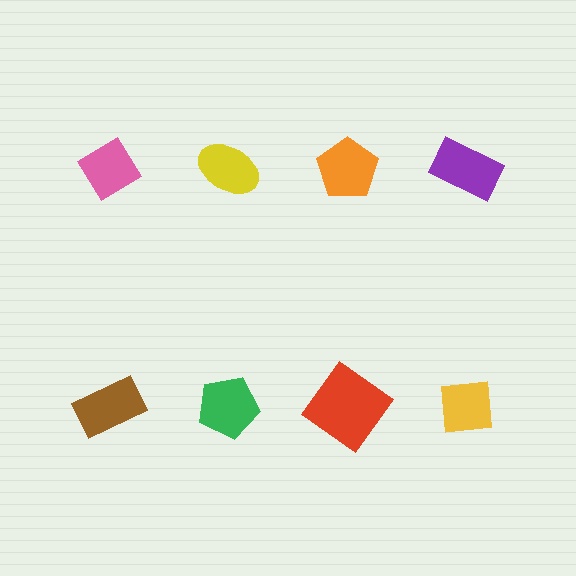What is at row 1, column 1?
A pink diamond.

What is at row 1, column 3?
An orange pentagon.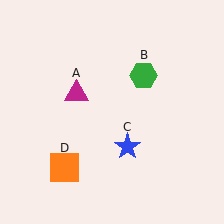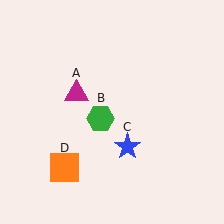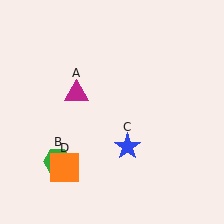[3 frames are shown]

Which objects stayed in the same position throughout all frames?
Magenta triangle (object A) and blue star (object C) and orange square (object D) remained stationary.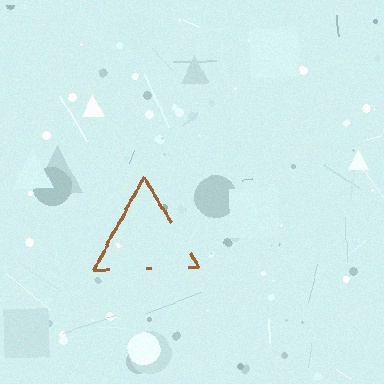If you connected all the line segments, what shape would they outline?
They would outline a triangle.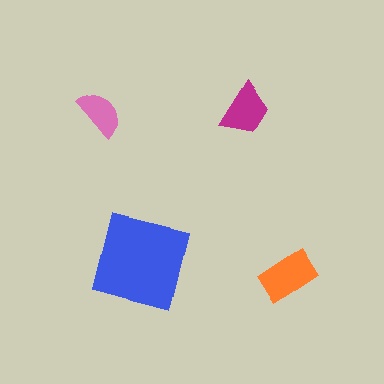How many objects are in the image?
There are 4 objects in the image.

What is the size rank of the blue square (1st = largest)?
1st.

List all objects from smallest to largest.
The pink semicircle, the magenta trapezoid, the orange rectangle, the blue square.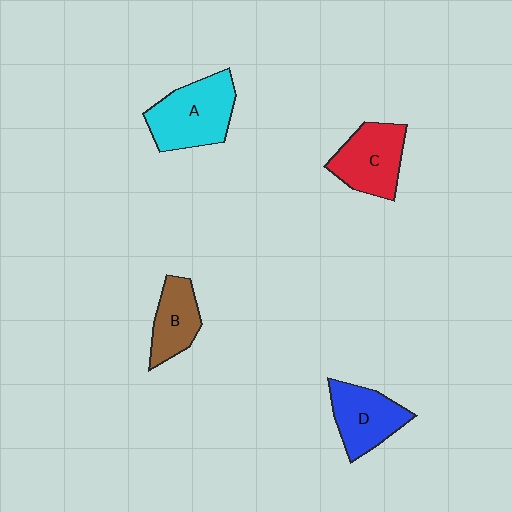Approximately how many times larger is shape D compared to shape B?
Approximately 1.2 times.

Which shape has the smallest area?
Shape B (brown).